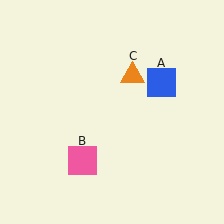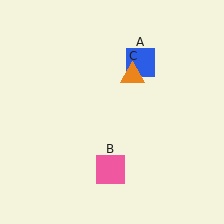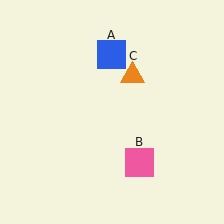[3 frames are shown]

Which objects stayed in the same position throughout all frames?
Orange triangle (object C) remained stationary.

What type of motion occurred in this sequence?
The blue square (object A), pink square (object B) rotated counterclockwise around the center of the scene.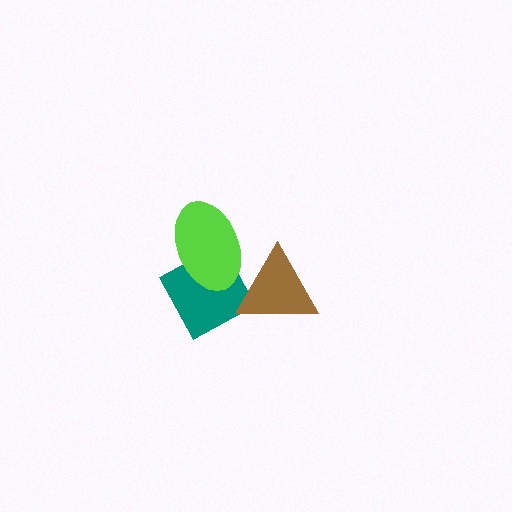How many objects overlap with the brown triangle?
2 objects overlap with the brown triangle.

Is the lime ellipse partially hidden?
Yes, it is partially covered by another shape.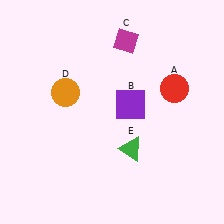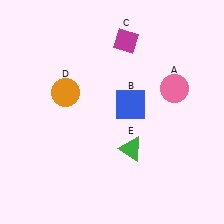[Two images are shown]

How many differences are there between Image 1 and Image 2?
There are 2 differences between the two images.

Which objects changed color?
A changed from red to pink. B changed from purple to blue.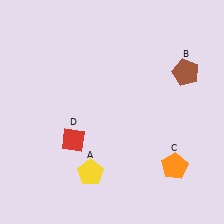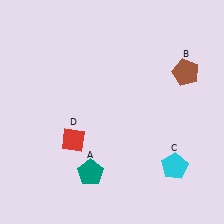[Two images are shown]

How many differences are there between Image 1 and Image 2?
There are 2 differences between the two images.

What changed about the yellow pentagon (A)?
In Image 1, A is yellow. In Image 2, it changed to teal.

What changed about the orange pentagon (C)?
In Image 1, C is orange. In Image 2, it changed to cyan.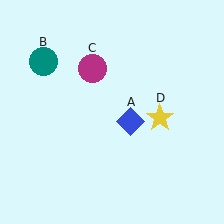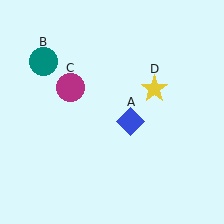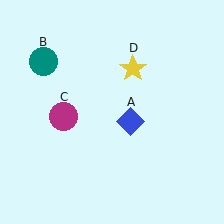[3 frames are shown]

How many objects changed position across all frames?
2 objects changed position: magenta circle (object C), yellow star (object D).